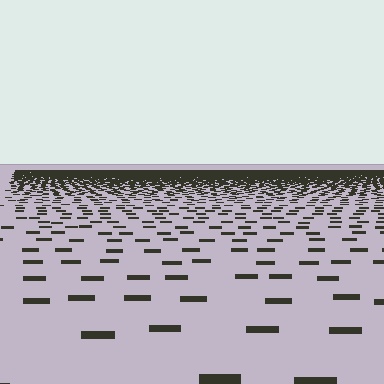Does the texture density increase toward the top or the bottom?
Density increases toward the top.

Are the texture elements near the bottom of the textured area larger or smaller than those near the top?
Larger. Near the bottom, elements are closer to the viewer and appear at a bigger on-screen size.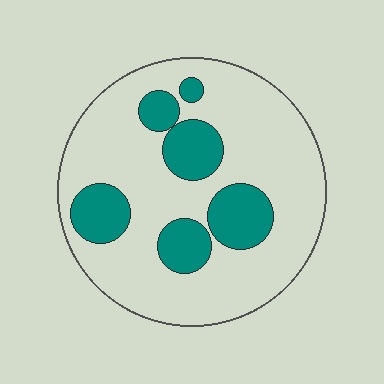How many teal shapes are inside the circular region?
6.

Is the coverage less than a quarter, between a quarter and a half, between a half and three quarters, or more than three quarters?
Less than a quarter.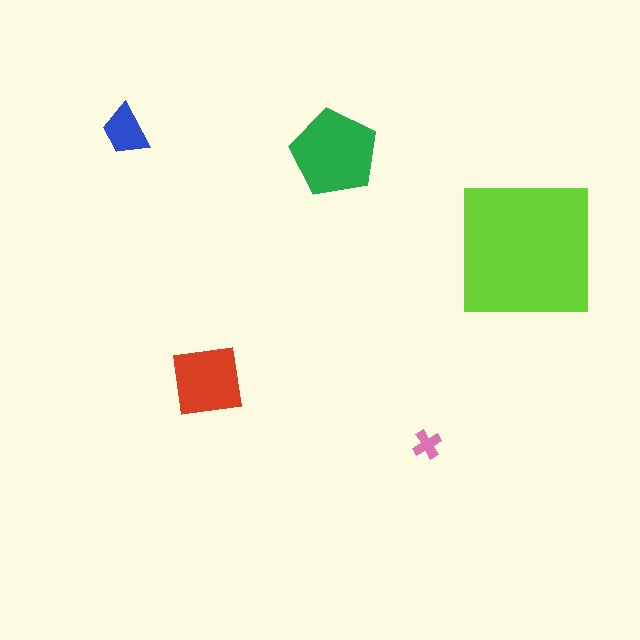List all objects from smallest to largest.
The pink cross, the blue trapezoid, the red square, the green pentagon, the lime square.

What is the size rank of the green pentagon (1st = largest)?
2nd.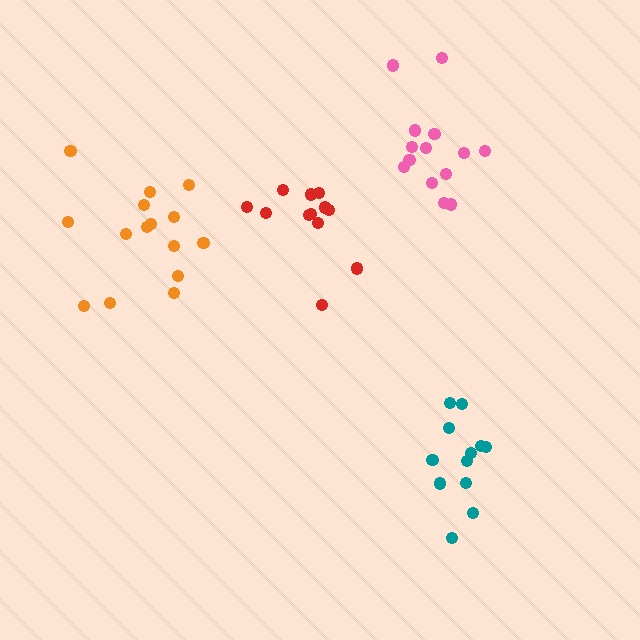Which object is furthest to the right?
The teal cluster is rightmost.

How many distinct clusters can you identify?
There are 4 distinct clusters.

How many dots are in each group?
Group 1: 14 dots, Group 2: 12 dots, Group 3: 12 dots, Group 4: 15 dots (53 total).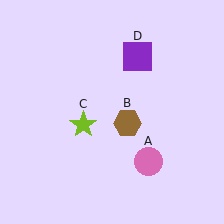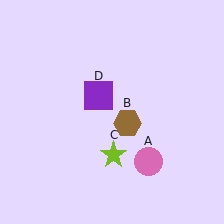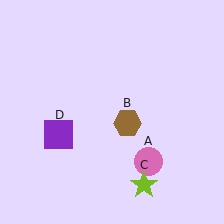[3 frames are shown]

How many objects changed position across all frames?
2 objects changed position: lime star (object C), purple square (object D).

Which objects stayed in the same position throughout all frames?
Pink circle (object A) and brown hexagon (object B) remained stationary.